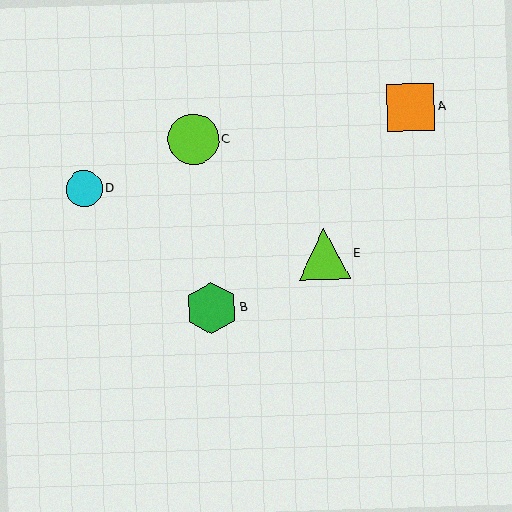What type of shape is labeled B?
Shape B is a green hexagon.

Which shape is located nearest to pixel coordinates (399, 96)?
The orange square (labeled A) at (411, 107) is nearest to that location.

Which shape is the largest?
The green hexagon (labeled B) is the largest.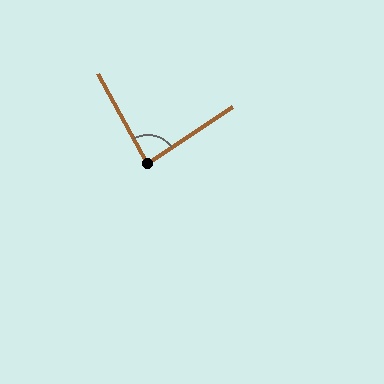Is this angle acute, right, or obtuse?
It is acute.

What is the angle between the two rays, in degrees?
Approximately 84 degrees.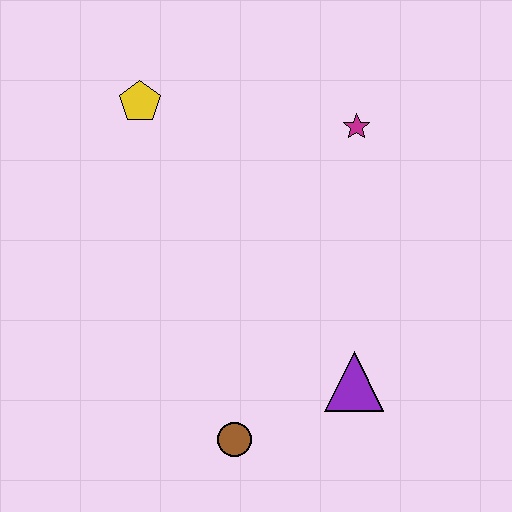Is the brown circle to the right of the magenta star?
No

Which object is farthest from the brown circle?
The yellow pentagon is farthest from the brown circle.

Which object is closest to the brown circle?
The purple triangle is closest to the brown circle.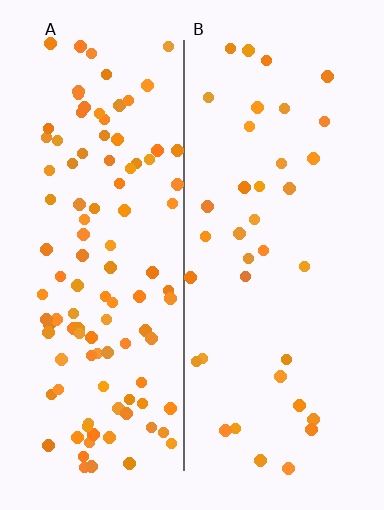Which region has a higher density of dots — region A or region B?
A (the left).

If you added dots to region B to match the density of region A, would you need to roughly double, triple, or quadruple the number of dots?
Approximately triple.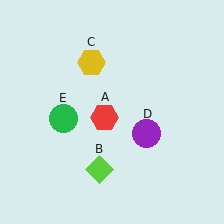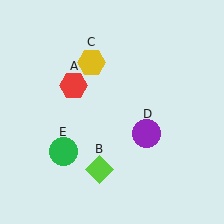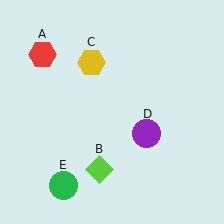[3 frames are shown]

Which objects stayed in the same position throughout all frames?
Lime diamond (object B) and yellow hexagon (object C) and purple circle (object D) remained stationary.